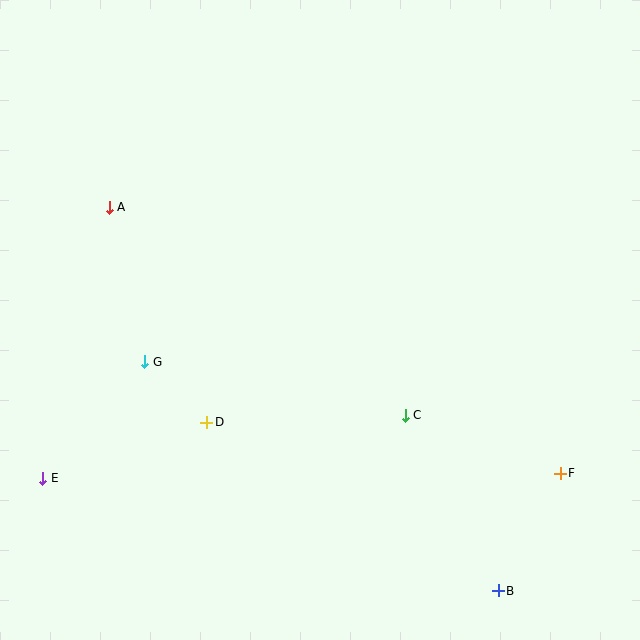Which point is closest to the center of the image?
Point C at (405, 415) is closest to the center.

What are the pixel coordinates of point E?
Point E is at (43, 478).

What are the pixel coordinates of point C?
Point C is at (405, 415).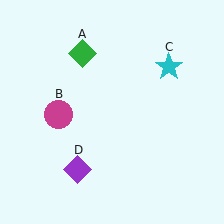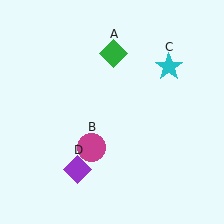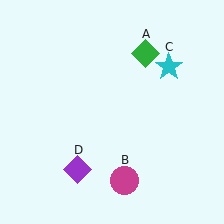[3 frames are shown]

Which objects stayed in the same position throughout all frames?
Cyan star (object C) and purple diamond (object D) remained stationary.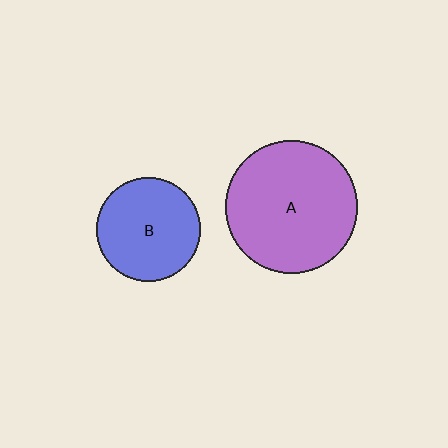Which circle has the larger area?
Circle A (purple).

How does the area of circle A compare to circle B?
Approximately 1.6 times.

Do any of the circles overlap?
No, none of the circles overlap.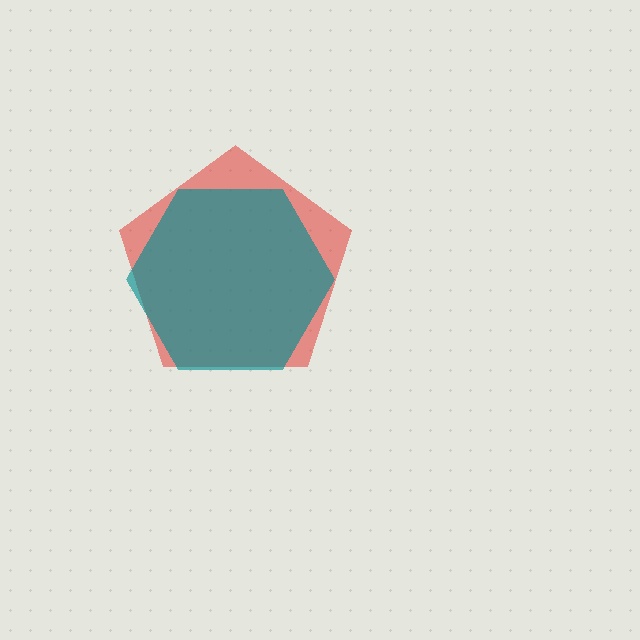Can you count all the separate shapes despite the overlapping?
Yes, there are 2 separate shapes.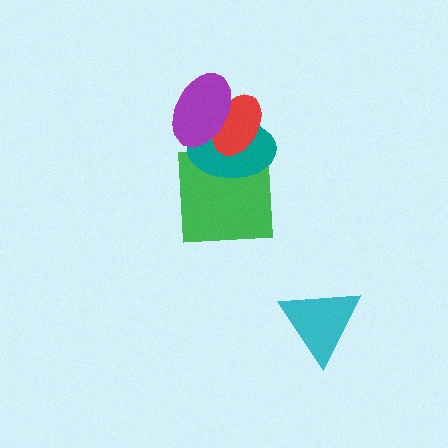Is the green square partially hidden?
Yes, it is partially covered by another shape.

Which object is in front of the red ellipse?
The purple ellipse is in front of the red ellipse.